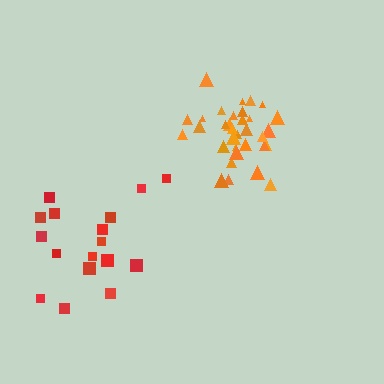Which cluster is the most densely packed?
Orange.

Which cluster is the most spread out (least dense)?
Red.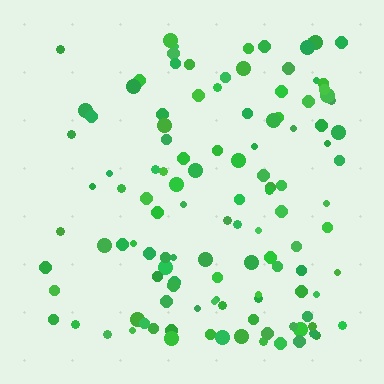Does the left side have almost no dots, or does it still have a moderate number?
Still a moderate number, just noticeably fewer than the right.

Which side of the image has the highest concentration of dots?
The right.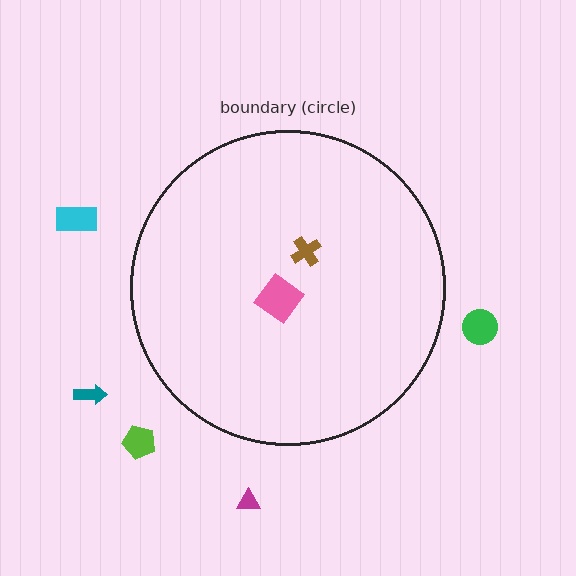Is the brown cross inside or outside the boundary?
Inside.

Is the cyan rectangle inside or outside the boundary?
Outside.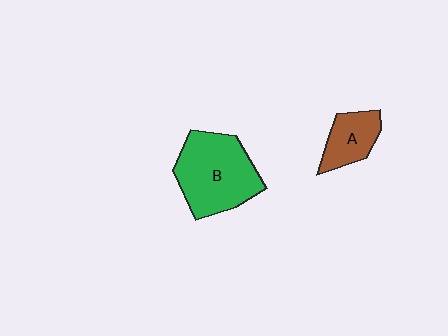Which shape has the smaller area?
Shape A (brown).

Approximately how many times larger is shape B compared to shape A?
Approximately 2.1 times.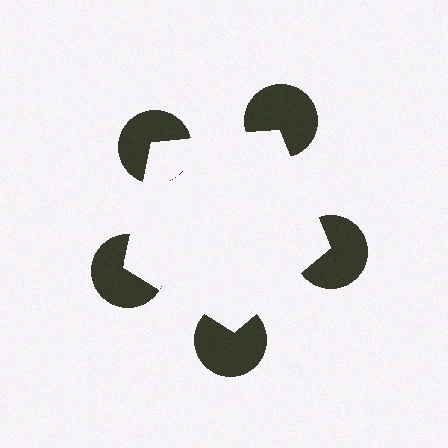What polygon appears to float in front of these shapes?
An illusory pentagon — its edges are inferred from the aligned wedge cuts in the pac-man discs, not physically drawn.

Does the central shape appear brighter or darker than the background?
It typically appears slightly brighter than the background, even though no actual brightness change is drawn.